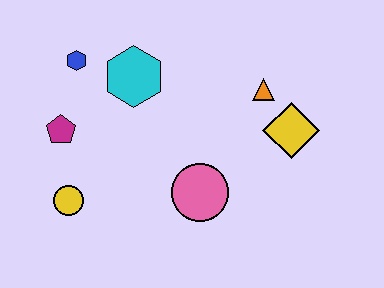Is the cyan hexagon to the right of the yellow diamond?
No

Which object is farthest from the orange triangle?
The yellow circle is farthest from the orange triangle.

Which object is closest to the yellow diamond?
The orange triangle is closest to the yellow diamond.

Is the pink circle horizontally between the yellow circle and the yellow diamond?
Yes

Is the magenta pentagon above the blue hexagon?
No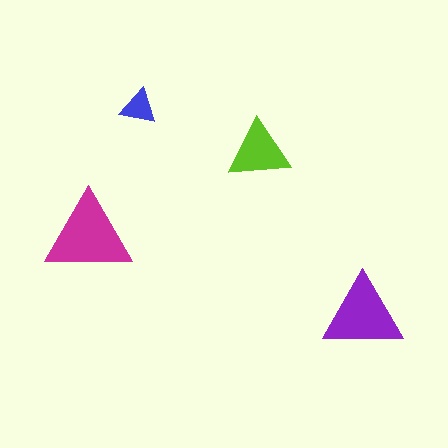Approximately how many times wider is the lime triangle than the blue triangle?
About 1.5 times wider.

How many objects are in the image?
There are 4 objects in the image.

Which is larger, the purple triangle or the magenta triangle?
The magenta one.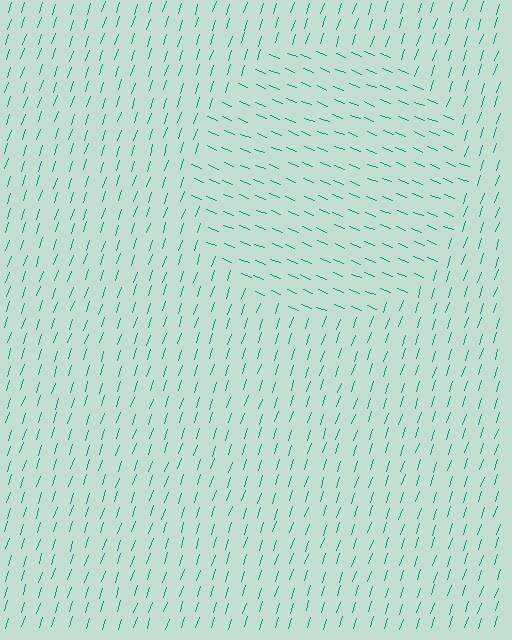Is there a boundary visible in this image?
Yes, there is a texture boundary formed by a change in line orientation.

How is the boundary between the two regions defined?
The boundary is defined purely by a change in line orientation (approximately 87 degrees difference). All lines are the same color and thickness.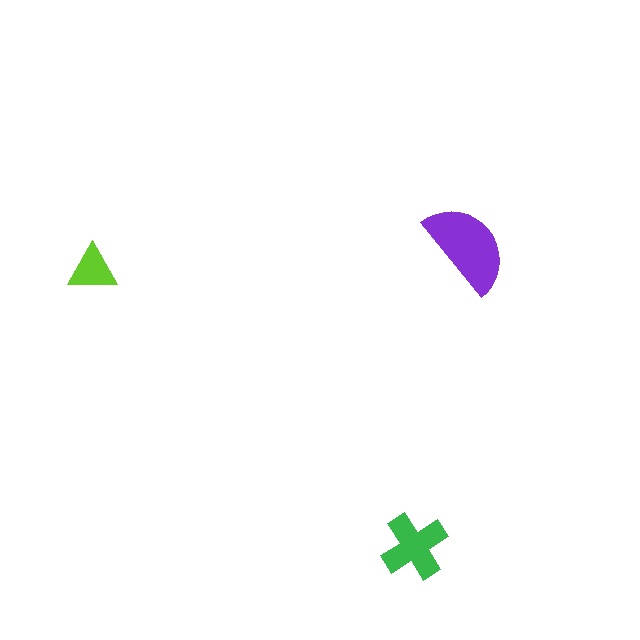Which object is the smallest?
The lime triangle.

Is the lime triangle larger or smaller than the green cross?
Smaller.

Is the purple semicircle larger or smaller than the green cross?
Larger.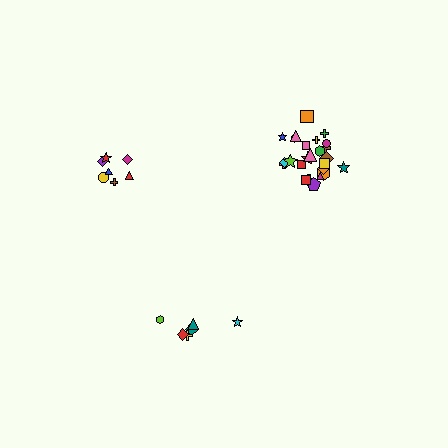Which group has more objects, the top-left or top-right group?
The top-right group.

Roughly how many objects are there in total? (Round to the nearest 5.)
Roughly 40 objects in total.